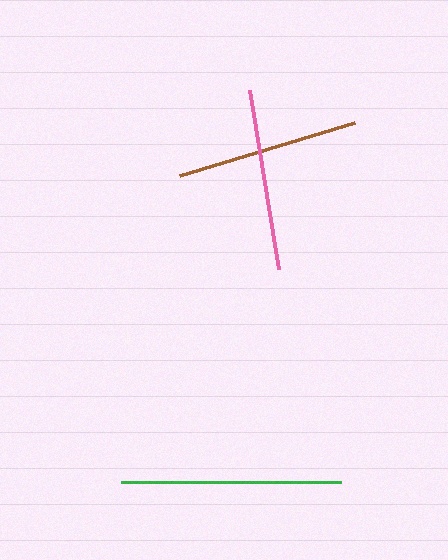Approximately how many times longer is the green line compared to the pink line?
The green line is approximately 1.2 times the length of the pink line.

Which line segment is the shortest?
The pink line is the shortest at approximately 181 pixels.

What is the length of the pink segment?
The pink segment is approximately 181 pixels long.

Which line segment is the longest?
The green line is the longest at approximately 221 pixels.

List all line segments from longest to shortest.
From longest to shortest: green, brown, pink.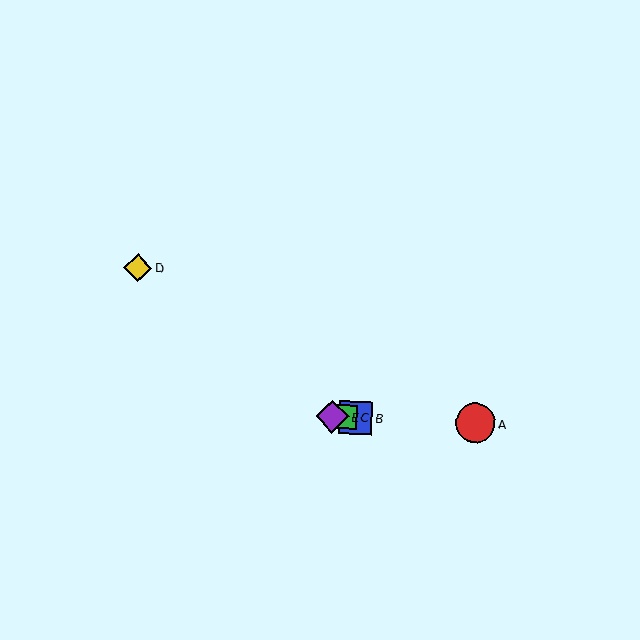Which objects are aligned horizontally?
Objects A, B, C, E are aligned horizontally.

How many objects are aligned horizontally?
4 objects (A, B, C, E) are aligned horizontally.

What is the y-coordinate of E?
Object E is at y≈416.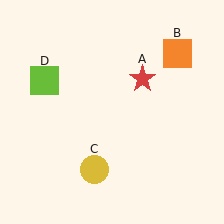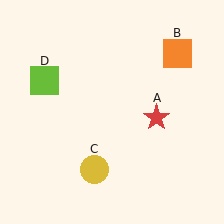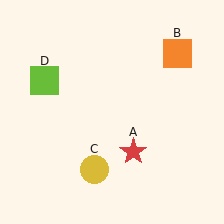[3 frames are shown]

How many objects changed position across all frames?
1 object changed position: red star (object A).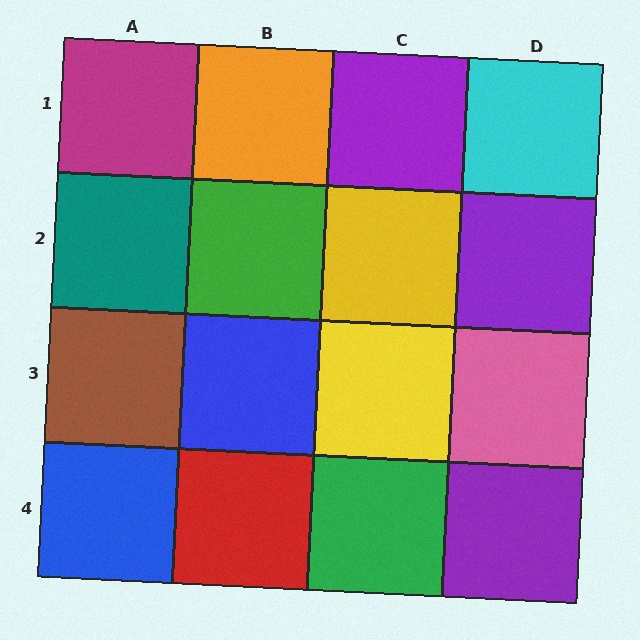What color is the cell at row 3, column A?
Brown.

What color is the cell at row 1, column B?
Orange.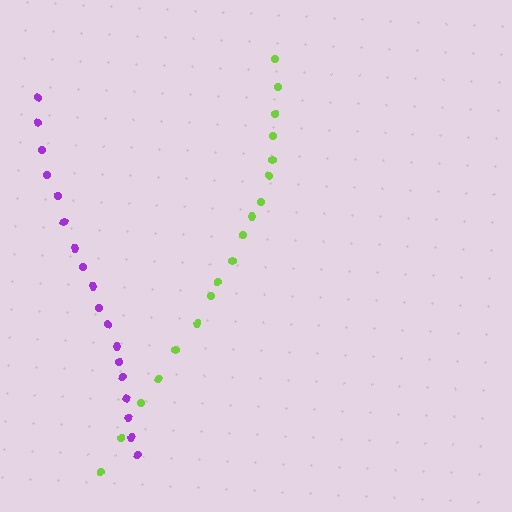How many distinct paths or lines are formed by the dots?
There are 2 distinct paths.